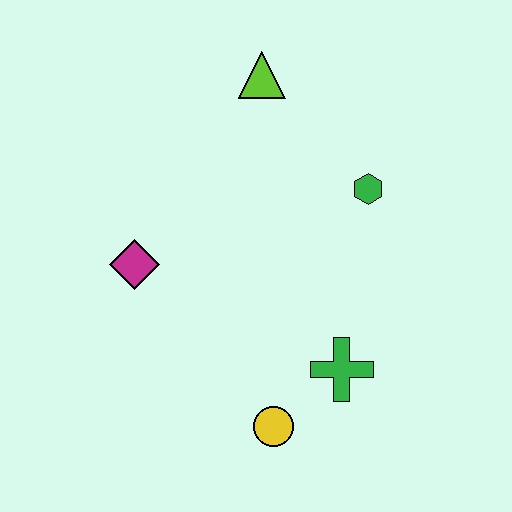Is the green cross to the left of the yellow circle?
No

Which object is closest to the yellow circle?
The green cross is closest to the yellow circle.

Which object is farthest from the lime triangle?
The yellow circle is farthest from the lime triangle.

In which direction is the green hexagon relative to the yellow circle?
The green hexagon is above the yellow circle.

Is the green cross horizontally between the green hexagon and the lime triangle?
Yes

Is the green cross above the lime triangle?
No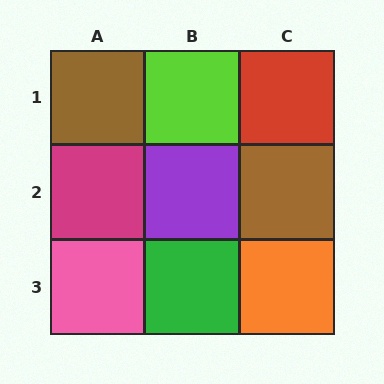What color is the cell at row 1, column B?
Lime.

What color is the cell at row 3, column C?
Orange.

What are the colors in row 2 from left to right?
Magenta, purple, brown.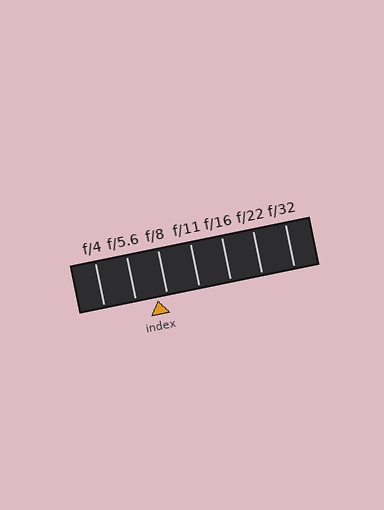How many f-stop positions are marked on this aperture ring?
There are 7 f-stop positions marked.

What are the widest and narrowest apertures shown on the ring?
The widest aperture shown is f/4 and the narrowest is f/32.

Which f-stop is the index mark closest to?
The index mark is closest to f/8.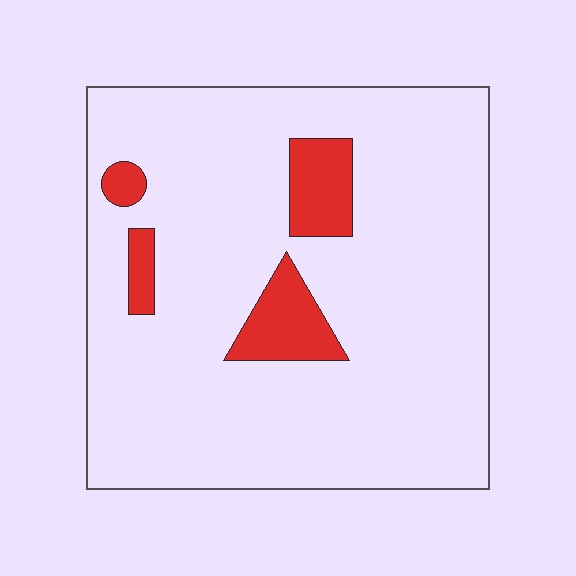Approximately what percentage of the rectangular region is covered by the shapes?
Approximately 10%.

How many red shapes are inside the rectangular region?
4.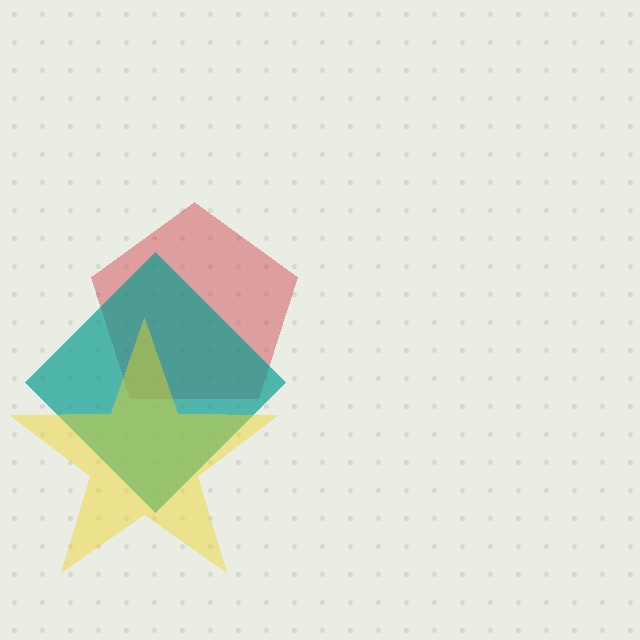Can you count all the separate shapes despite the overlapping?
Yes, there are 3 separate shapes.